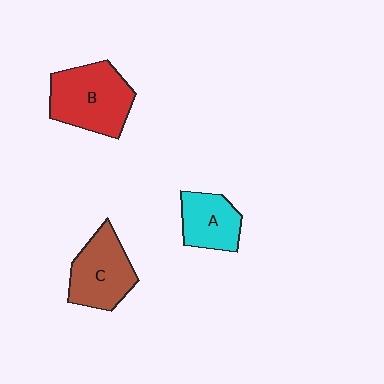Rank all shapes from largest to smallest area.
From largest to smallest: B (red), C (brown), A (cyan).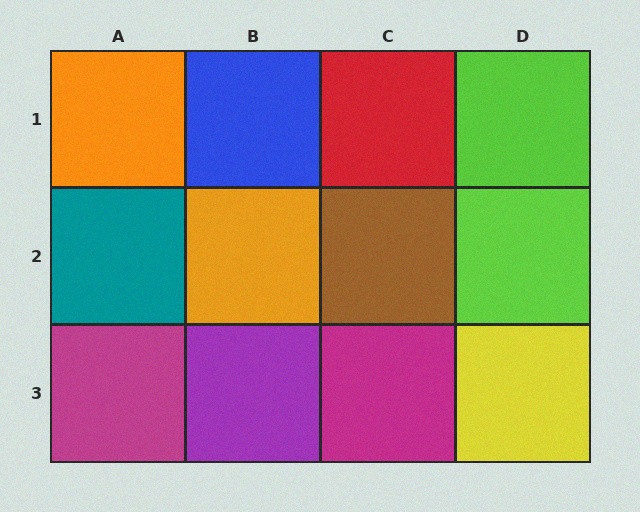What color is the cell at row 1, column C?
Red.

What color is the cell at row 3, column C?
Magenta.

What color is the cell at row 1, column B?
Blue.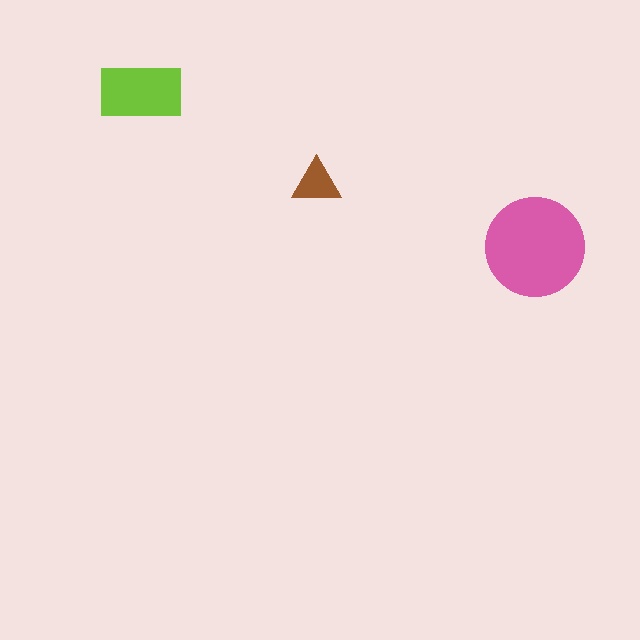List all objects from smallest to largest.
The brown triangle, the lime rectangle, the pink circle.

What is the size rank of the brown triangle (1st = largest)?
3rd.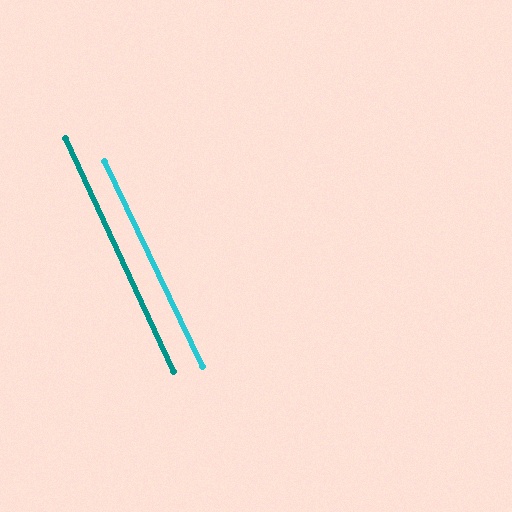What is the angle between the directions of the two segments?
Approximately 1 degree.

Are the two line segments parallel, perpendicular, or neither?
Parallel — their directions differ by only 0.6°.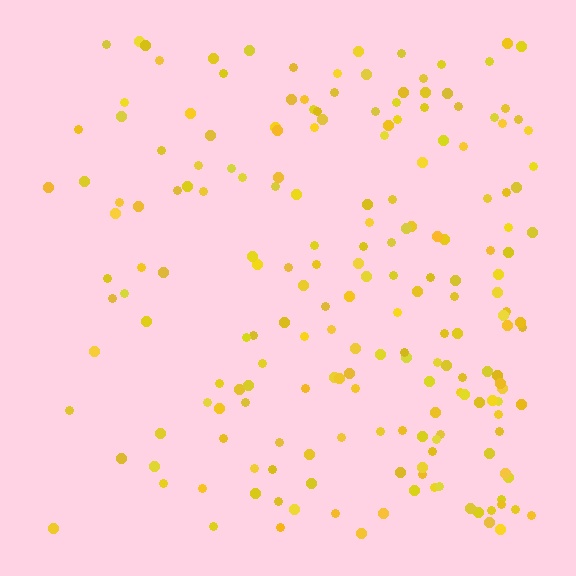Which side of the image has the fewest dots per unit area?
The left.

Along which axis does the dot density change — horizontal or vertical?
Horizontal.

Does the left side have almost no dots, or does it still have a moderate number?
Still a moderate number, just noticeably fewer than the right.